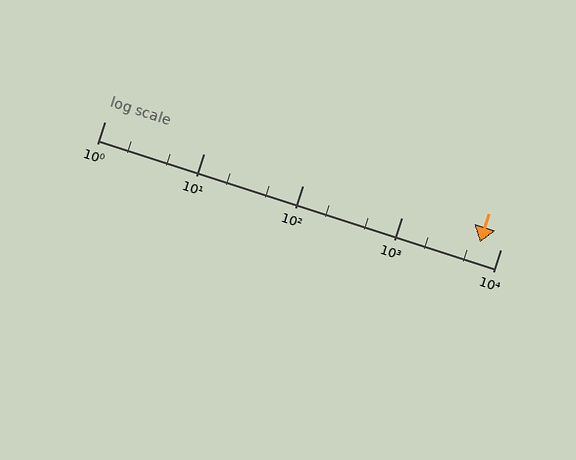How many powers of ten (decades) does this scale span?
The scale spans 4 decades, from 1 to 10000.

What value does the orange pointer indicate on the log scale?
The pointer indicates approximately 6200.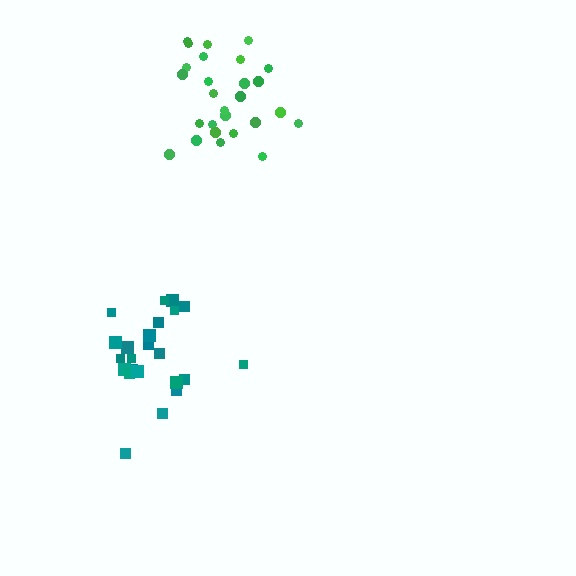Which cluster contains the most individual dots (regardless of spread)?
Green (27).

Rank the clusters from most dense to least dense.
green, teal.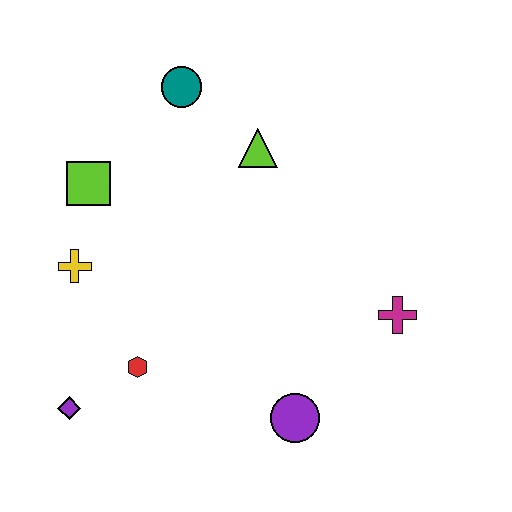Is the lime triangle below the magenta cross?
No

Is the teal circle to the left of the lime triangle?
Yes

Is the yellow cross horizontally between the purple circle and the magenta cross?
No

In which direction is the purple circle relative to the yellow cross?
The purple circle is to the right of the yellow cross.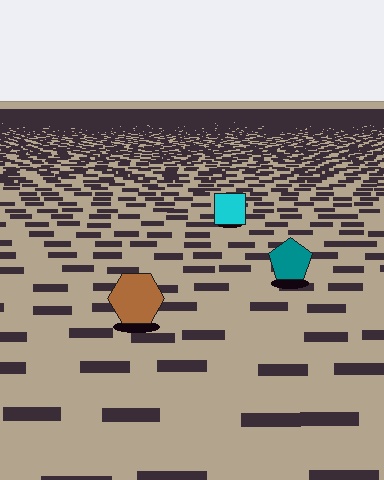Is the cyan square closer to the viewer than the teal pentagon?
No. The teal pentagon is closer — you can tell from the texture gradient: the ground texture is coarser near it.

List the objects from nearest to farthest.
From nearest to farthest: the brown hexagon, the teal pentagon, the cyan square.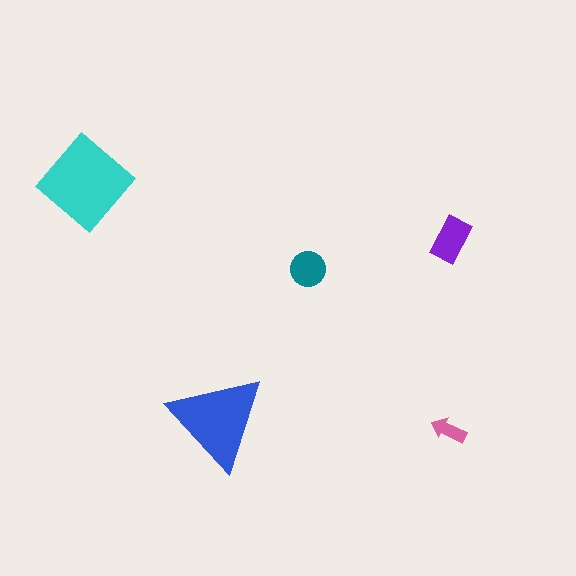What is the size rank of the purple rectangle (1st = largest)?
3rd.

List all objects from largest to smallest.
The cyan diamond, the blue triangle, the purple rectangle, the teal circle, the pink arrow.